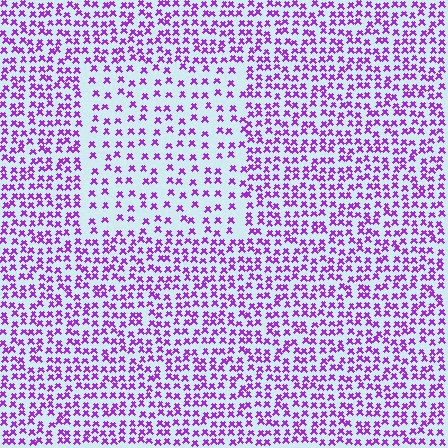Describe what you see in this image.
The image contains small purple elements arranged at two different densities. A rectangle-shaped region is visible where the elements are less densely packed than the surrounding area.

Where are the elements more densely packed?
The elements are more densely packed outside the rectangle boundary.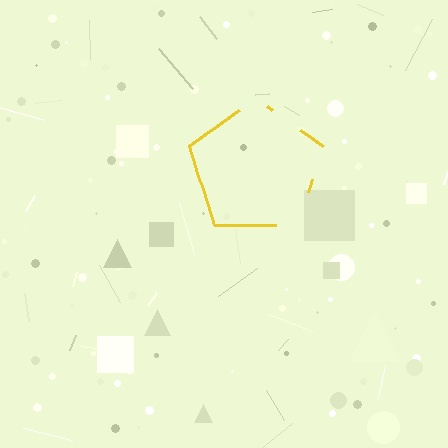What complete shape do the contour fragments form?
The contour fragments form a pentagon.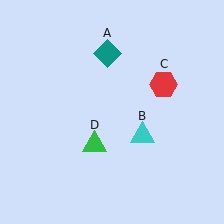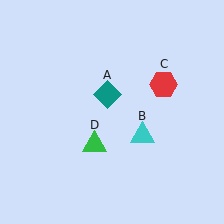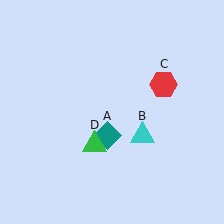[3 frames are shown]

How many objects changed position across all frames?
1 object changed position: teal diamond (object A).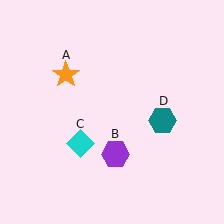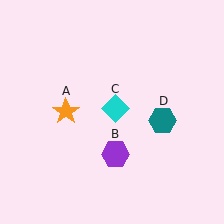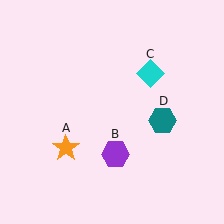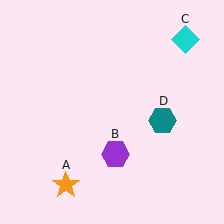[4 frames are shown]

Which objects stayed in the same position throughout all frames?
Purple hexagon (object B) and teal hexagon (object D) remained stationary.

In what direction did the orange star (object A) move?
The orange star (object A) moved down.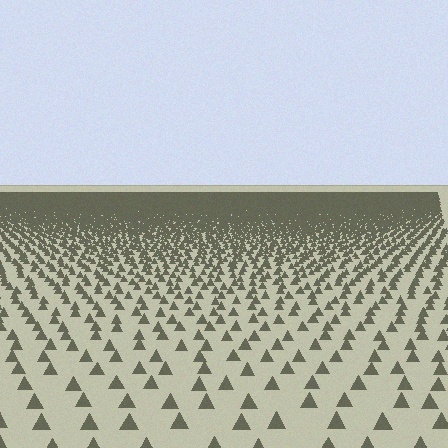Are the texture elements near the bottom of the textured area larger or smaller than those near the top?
Larger. Near the bottom, elements are closer to the viewer and appear at a bigger on-screen size.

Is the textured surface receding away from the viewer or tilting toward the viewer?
The surface is receding away from the viewer. Texture elements get smaller and denser toward the top.